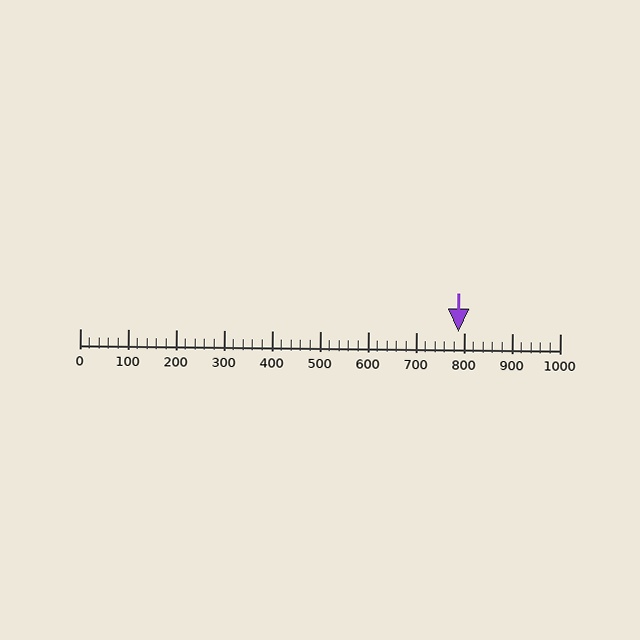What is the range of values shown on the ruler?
The ruler shows values from 0 to 1000.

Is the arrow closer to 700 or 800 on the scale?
The arrow is closer to 800.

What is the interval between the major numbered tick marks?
The major tick marks are spaced 100 units apart.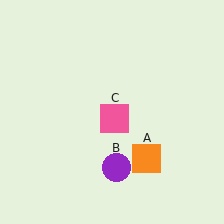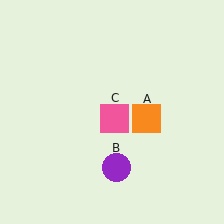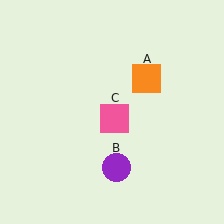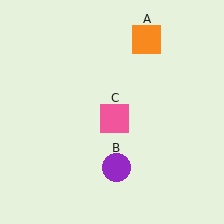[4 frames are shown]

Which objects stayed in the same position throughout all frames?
Purple circle (object B) and pink square (object C) remained stationary.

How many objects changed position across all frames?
1 object changed position: orange square (object A).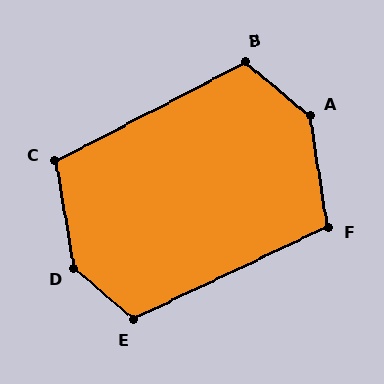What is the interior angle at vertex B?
Approximately 113 degrees (obtuse).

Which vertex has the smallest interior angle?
F, at approximately 106 degrees.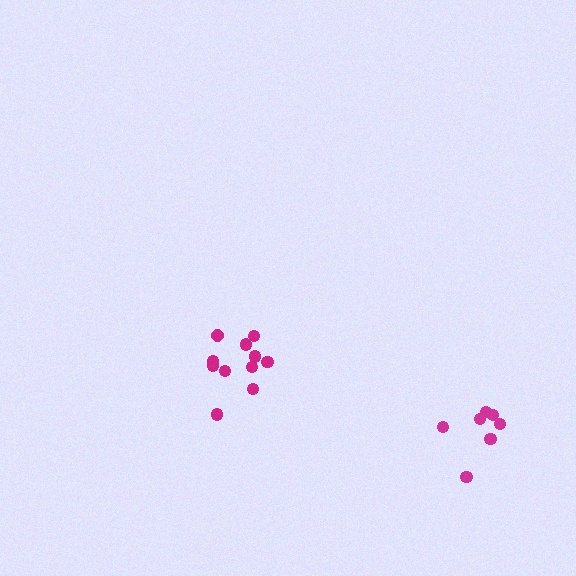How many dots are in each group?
Group 1: 11 dots, Group 2: 7 dots (18 total).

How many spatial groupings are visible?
There are 2 spatial groupings.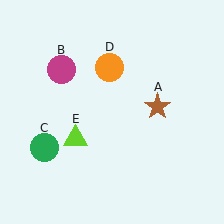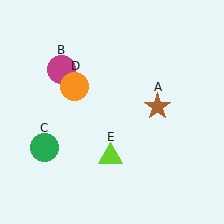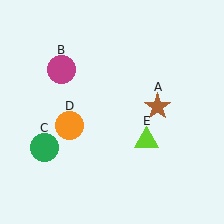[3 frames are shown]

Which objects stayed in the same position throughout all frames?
Brown star (object A) and magenta circle (object B) and green circle (object C) remained stationary.